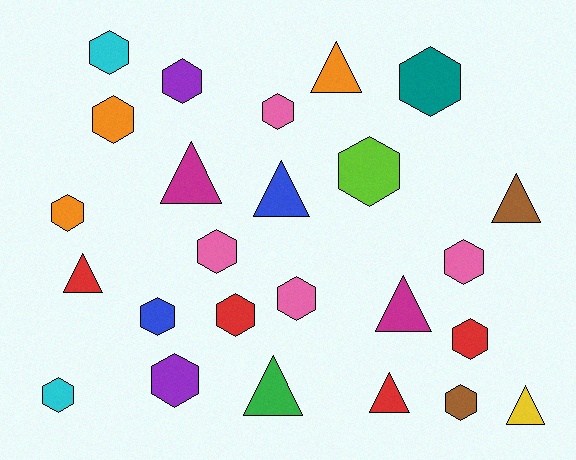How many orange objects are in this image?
There are 3 orange objects.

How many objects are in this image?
There are 25 objects.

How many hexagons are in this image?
There are 16 hexagons.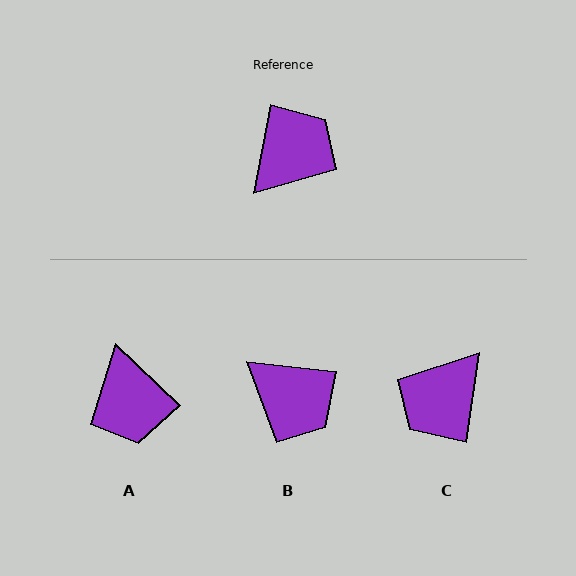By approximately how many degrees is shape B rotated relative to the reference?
Approximately 86 degrees clockwise.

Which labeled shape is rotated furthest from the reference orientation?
C, about 178 degrees away.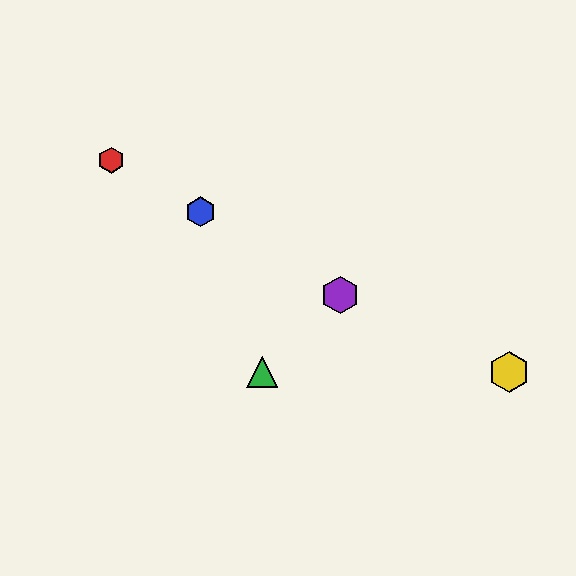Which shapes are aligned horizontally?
The green triangle, the yellow hexagon are aligned horizontally.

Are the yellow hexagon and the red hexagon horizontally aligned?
No, the yellow hexagon is at y≈372 and the red hexagon is at y≈160.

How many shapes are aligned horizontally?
2 shapes (the green triangle, the yellow hexagon) are aligned horizontally.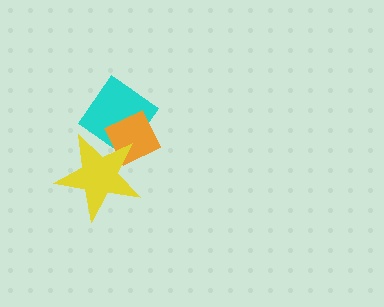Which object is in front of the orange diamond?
The yellow star is in front of the orange diamond.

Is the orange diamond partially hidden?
Yes, it is partially covered by another shape.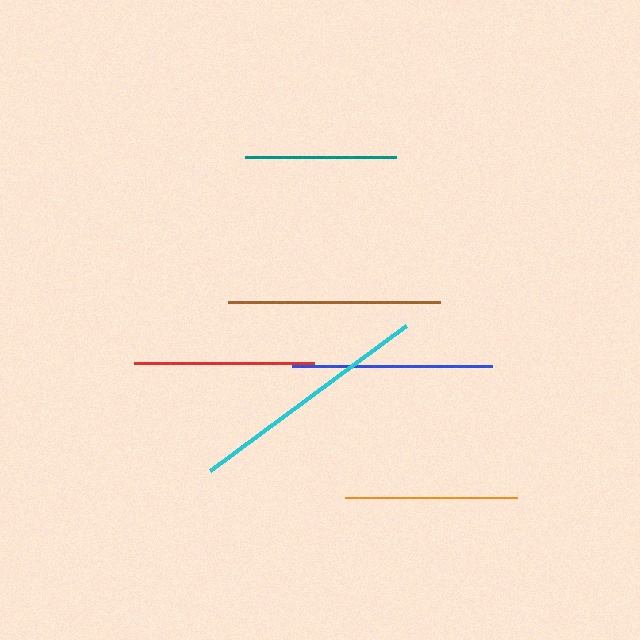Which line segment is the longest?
The cyan line is the longest at approximately 244 pixels.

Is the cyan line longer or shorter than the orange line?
The cyan line is longer than the orange line.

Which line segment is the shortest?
The teal line is the shortest at approximately 152 pixels.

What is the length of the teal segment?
The teal segment is approximately 152 pixels long.